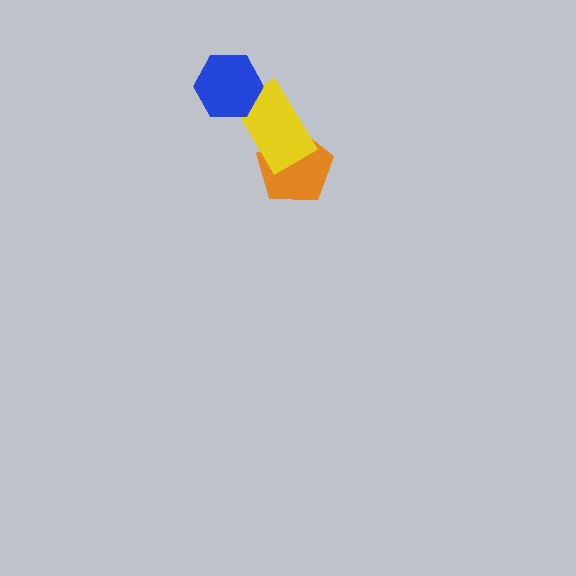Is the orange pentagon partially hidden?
Yes, it is partially covered by another shape.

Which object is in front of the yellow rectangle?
The blue hexagon is in front of the yellow rectangle.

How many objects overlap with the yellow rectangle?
2 objects overlap with the yellow rectangle.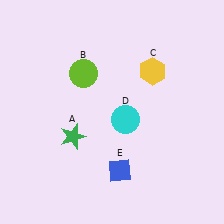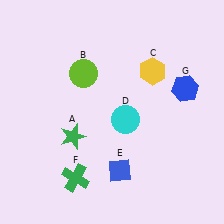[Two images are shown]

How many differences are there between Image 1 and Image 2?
There are 2 differences between the two images.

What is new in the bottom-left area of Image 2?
A green cross (F) was added in the bottom-left area of Image 2.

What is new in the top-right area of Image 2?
A blue hexagon (G) was added in the top-right area of Image 2.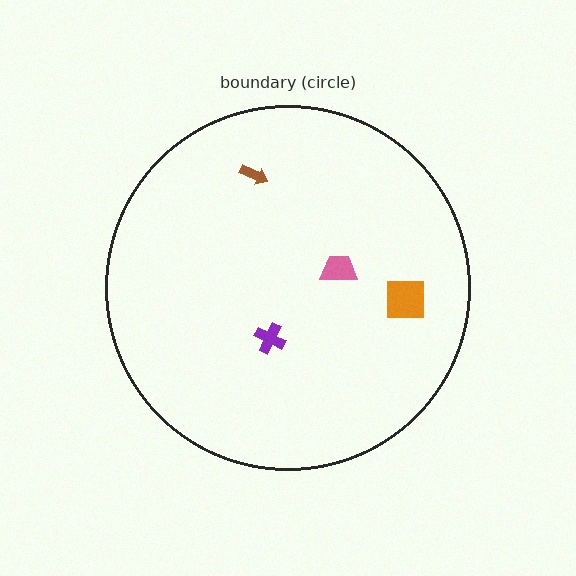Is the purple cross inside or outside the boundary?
Inside.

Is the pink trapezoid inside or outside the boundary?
Inside.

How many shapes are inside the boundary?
4 inside, 0 outside.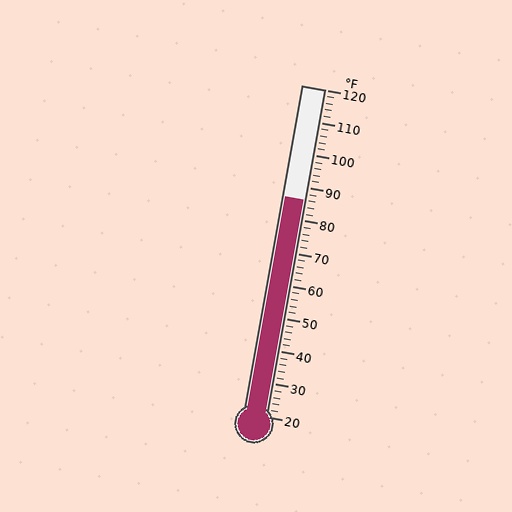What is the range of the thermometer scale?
The thermometer scale ranges from 20°F to 120°F.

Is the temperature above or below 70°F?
The temperature is above 70°F.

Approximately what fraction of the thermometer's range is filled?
The thermometer is filled to approximately 65% of its range.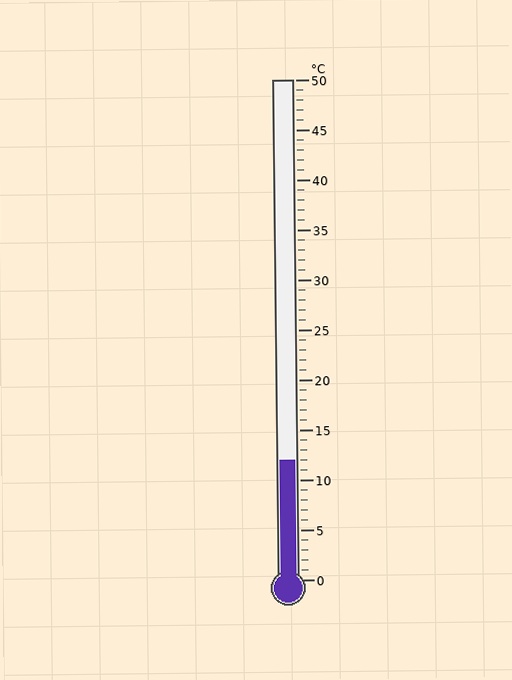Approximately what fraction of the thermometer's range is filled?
The thermometer is filled to approximately 25% of its range.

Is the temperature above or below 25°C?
The temperature is below 25°C.